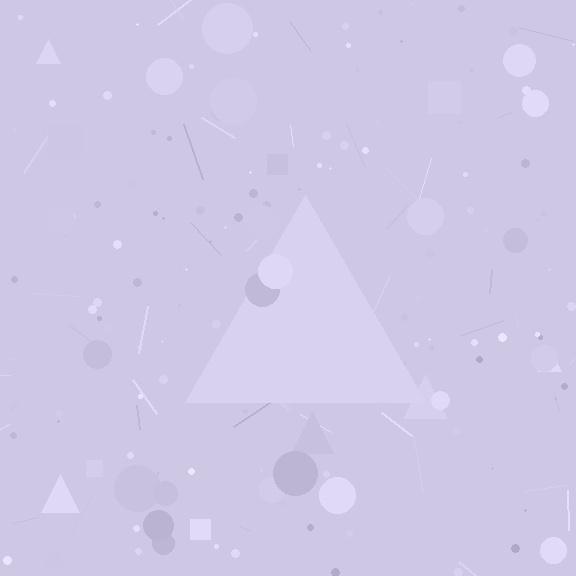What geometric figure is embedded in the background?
A triangle is embedded in the background.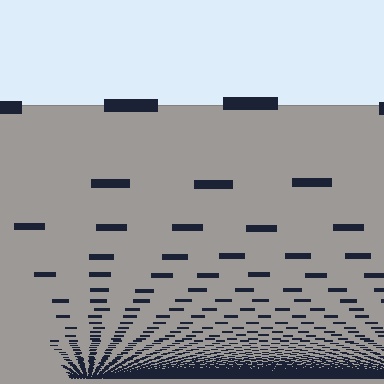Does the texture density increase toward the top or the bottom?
Density increases toward the bottom.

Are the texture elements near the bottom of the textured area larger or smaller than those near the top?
Smaller. The gradient is inverted — elements near the bottom are smaller and denser.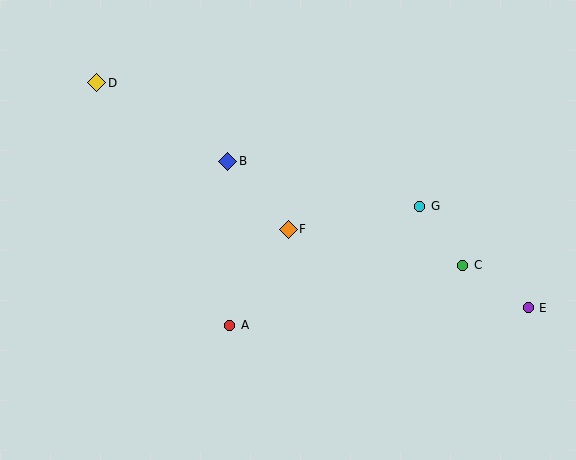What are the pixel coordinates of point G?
Point G is at (420, 206).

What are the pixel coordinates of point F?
Point F is at (288, 229).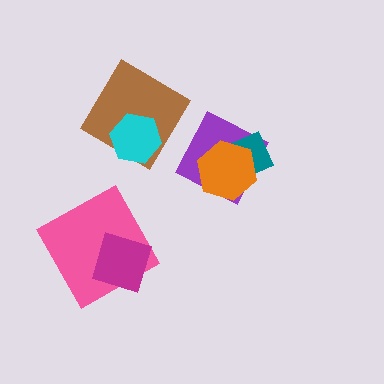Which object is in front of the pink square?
The magenta diamond is in front of the pink square.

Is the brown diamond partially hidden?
Yes, it is partially covered by another shape.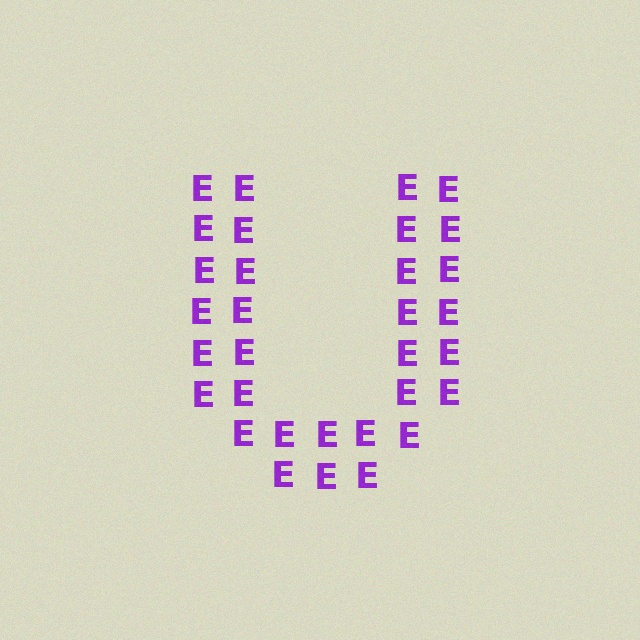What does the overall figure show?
The overall figure shows the letter U.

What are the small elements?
The small elements are letter E's.